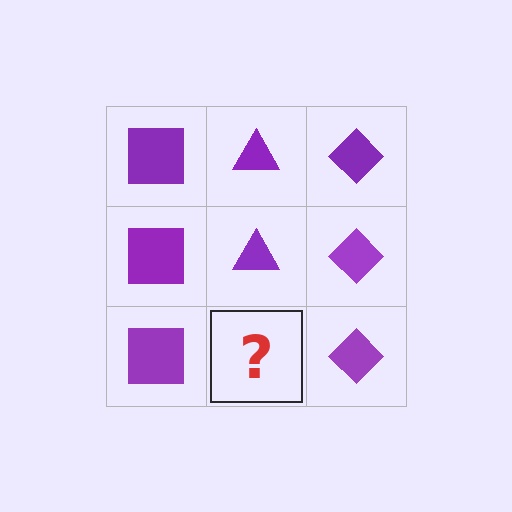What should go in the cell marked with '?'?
The missing cell should contain a purple triangle.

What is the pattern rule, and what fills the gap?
The rule is that each column has a consistent shape. The gap should be filled with a purple triangle.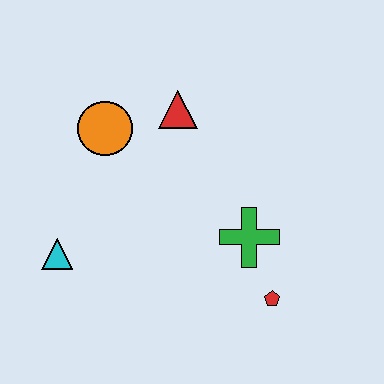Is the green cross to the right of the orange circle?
Yes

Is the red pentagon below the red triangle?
Yes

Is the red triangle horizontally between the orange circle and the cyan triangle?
No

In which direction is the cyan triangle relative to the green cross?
The cyan triangle is to the left of the green cross.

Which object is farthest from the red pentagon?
The orange circle is farthest from the red pentagon.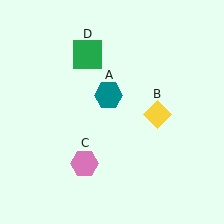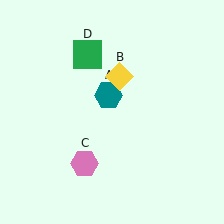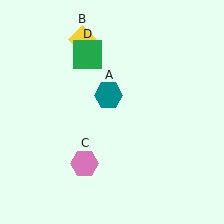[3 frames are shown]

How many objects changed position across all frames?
1 object changed position: yellow diamond (object B).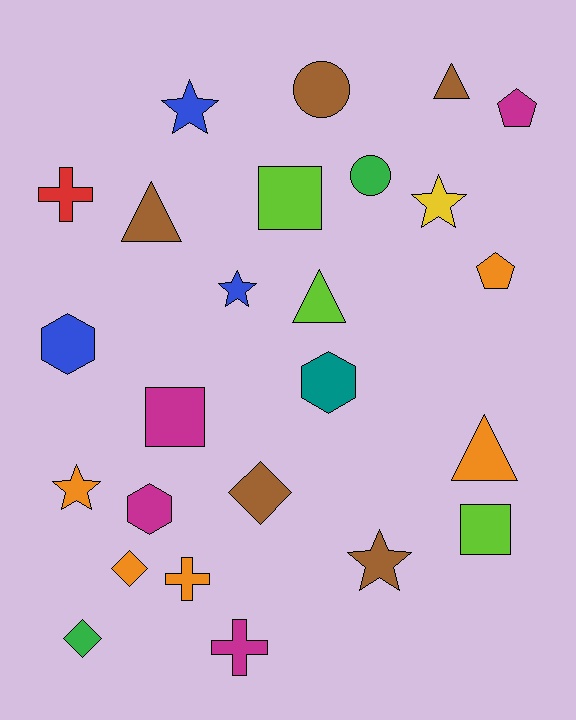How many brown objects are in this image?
There are 5 brown objects.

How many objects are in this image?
There are 25 objects.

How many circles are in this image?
There are 2 circles.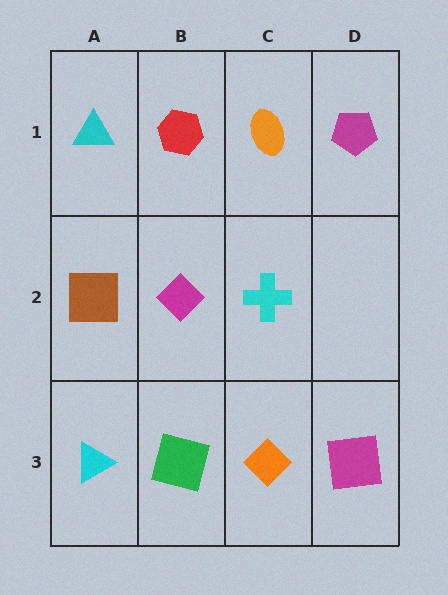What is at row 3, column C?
An orange diamond.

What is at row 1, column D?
A magenta pentagon.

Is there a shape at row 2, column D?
No, that cell is empty.